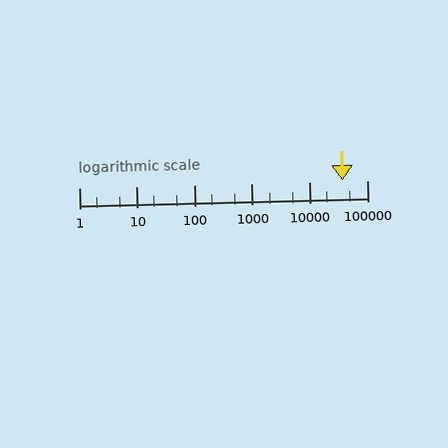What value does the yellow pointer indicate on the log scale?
The pointer indicates approximately 38000.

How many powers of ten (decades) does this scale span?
The scale spans 5 decades, from 1 to 100000.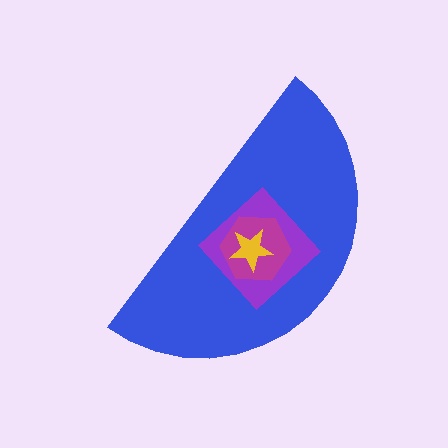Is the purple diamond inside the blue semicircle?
Yes.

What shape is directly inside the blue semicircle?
The purple diamond.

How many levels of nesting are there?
4.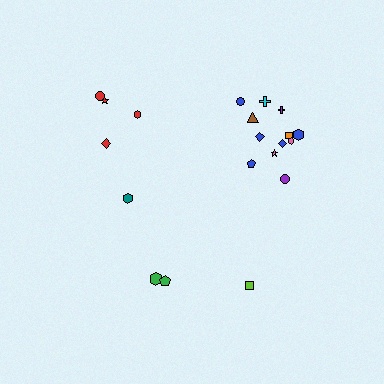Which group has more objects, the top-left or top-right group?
The top-right group.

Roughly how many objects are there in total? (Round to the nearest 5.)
Roughly 20 objects in total.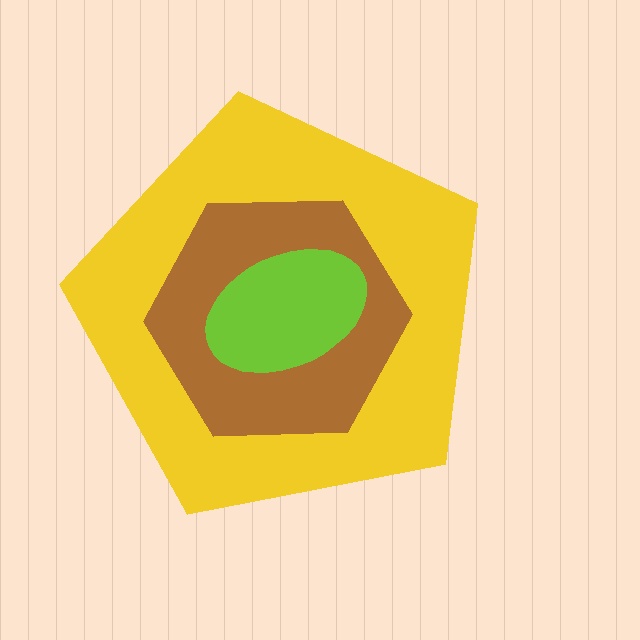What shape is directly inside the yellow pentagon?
The brown hexagon.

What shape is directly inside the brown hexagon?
The lime ellipse.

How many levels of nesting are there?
3.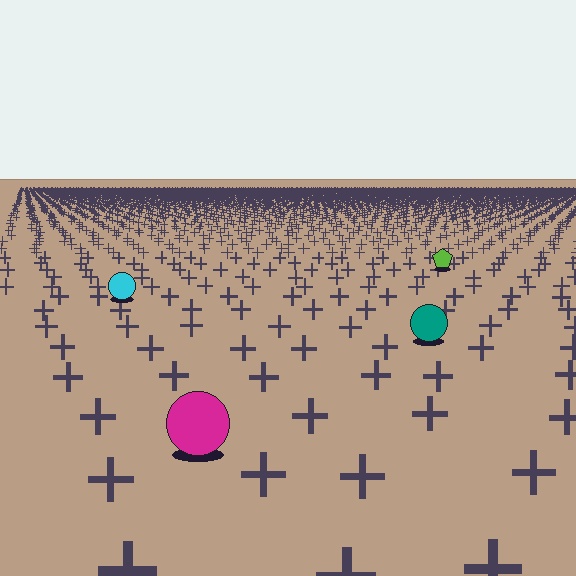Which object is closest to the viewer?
The magenta circle is closest. The texture marks near it are larger and more spread out.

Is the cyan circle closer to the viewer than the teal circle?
No. The teal circle is closer — you can tell from the texture gradient: the ground texture is coarser near it.